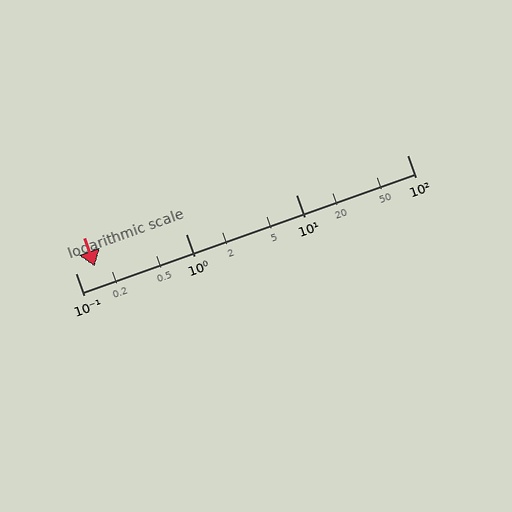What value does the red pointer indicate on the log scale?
The pointer indicates approximately 0.15.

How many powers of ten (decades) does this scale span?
The scale spans 3 decades, from 0.1 to 100.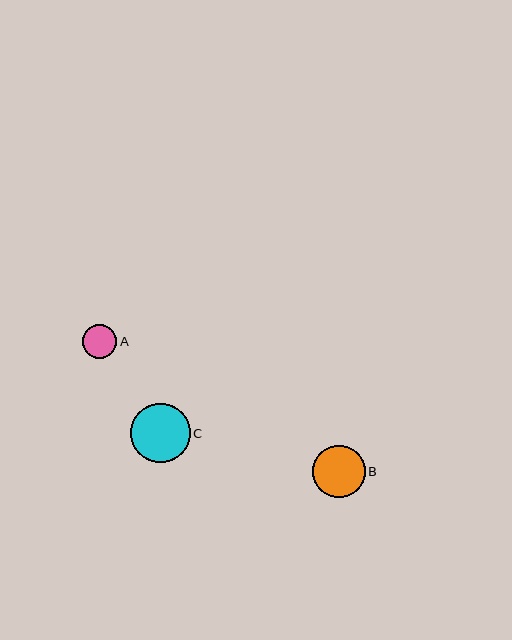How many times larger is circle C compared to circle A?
Circle C is approximately 1.7 times the size of circle A.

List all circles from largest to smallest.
From largest to smallest: C, B, A.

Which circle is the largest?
Circle C is the largest with a size of approximately 59 pixels.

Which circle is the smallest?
Circle A is the smallest with a size of approximately 34 pixels.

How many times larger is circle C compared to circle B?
Circle C is approximately 1.1 times the size of circle B.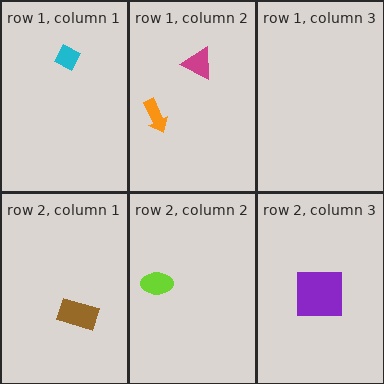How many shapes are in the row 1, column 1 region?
1.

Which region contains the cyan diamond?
The row 1, column 1 region.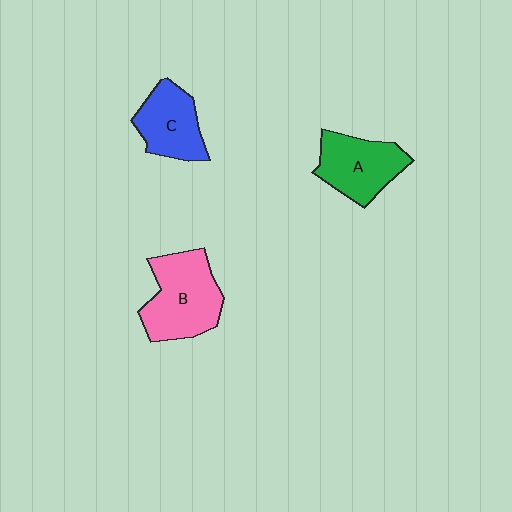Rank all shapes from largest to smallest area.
From largest to smallest: B (pink), A (green), C (blue).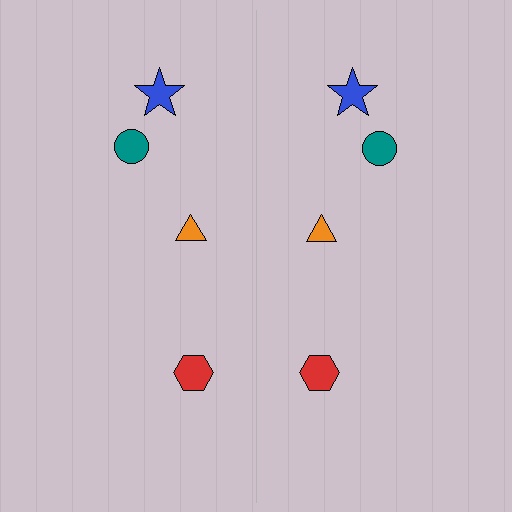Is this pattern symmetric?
Yes, this pattern has bilateral (reflection) symmetry.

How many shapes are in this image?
There are 8 shapes in this image.